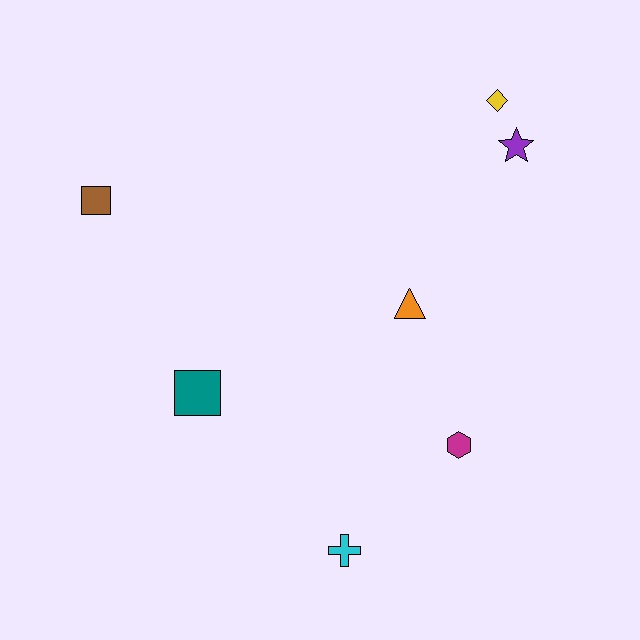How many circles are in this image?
There are no circles.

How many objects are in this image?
There are 7 objects.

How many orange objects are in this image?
There is 1 orange object.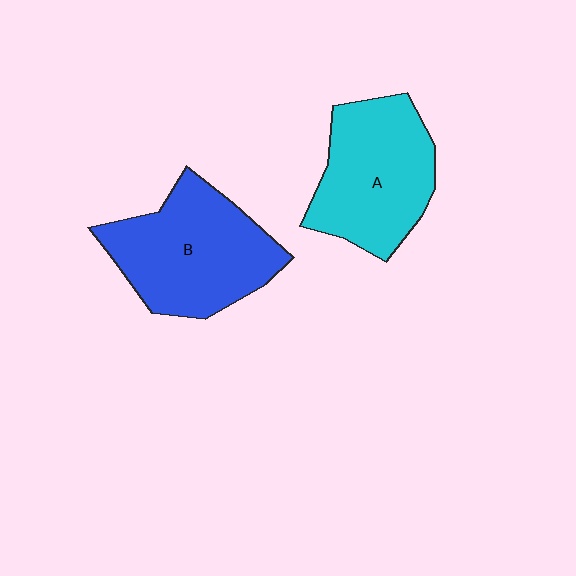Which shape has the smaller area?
Shape A (cyan).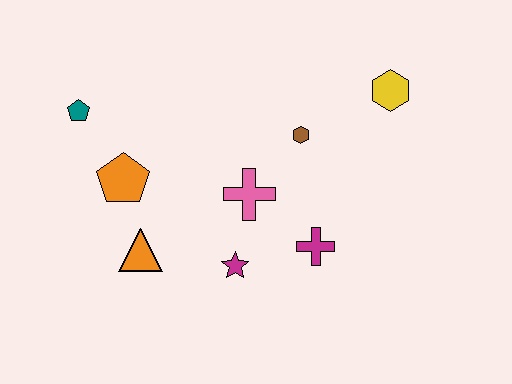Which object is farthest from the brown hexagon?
The teal pentagon is farthest from the brown hexagon.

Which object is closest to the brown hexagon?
The pink cross is closest to the brown hexagon.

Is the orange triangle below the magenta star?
No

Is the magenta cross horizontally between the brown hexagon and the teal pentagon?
No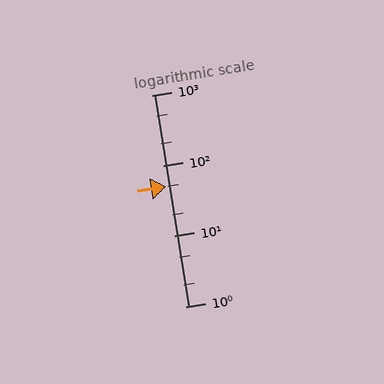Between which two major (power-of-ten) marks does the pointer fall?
The pointer is between 10 and 100.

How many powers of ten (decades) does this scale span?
The scale spans 3 decades, from 1 to 1000.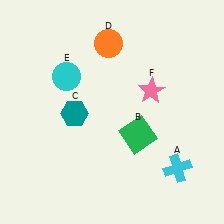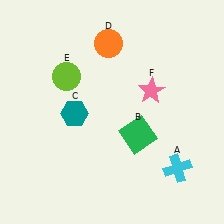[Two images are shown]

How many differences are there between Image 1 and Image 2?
There is 1 difference between the two images.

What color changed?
The circle (E) changed from cyan in Image 1 to lime in Image 2.